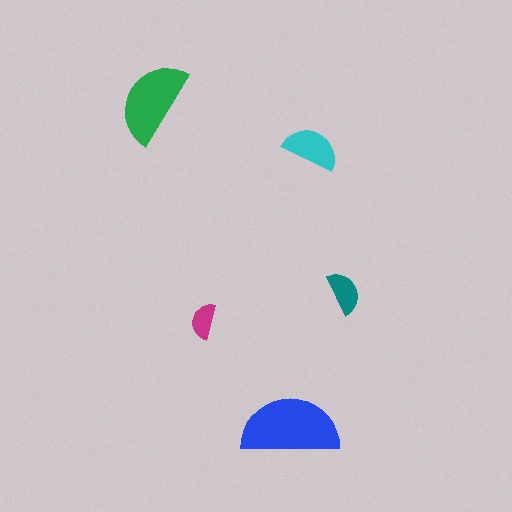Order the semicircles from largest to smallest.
the blue one, the green one, the cyan one, the teal one, the magenta one.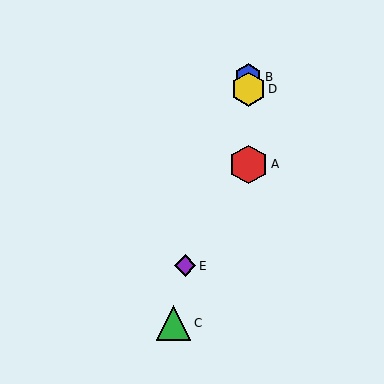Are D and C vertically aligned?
No, D is at x≈248 and C is at x≈174.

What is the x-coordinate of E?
Object E is at x≈185.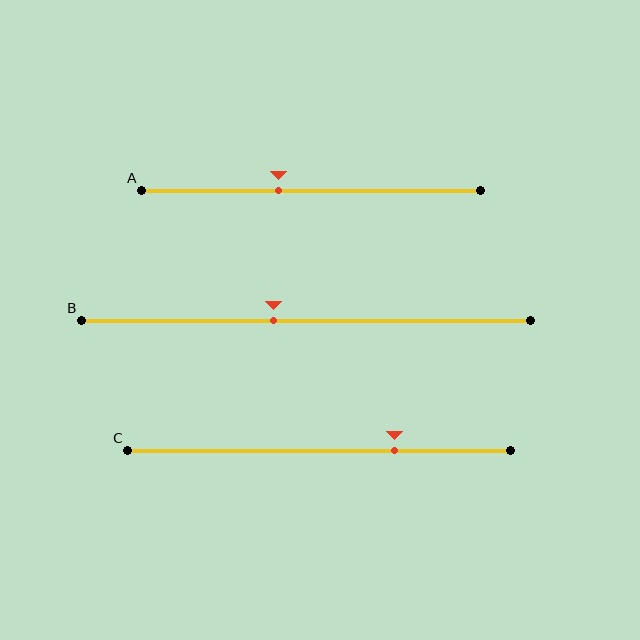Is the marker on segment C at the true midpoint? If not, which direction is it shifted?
No, the marker on segment C is shifted to the right by about 20% of the segment length.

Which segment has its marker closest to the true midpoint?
Segment B has its marker closest to the true midpoint.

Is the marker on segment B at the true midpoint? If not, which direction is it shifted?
No, the marker on segment B is shifted to the left by about 7% of the segment length.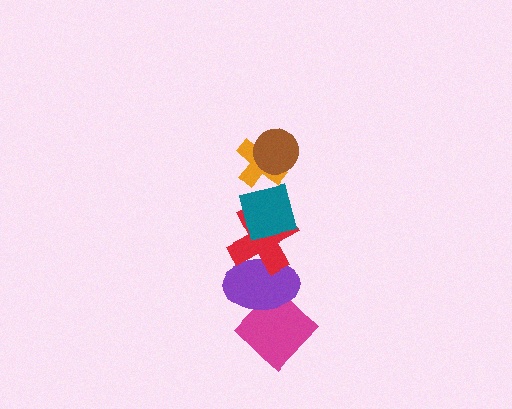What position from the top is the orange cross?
The orange cross is 2nd from the top.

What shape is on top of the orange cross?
The brown circle is on top of the orange cross.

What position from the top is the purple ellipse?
The purple ellipse is 5th from the top.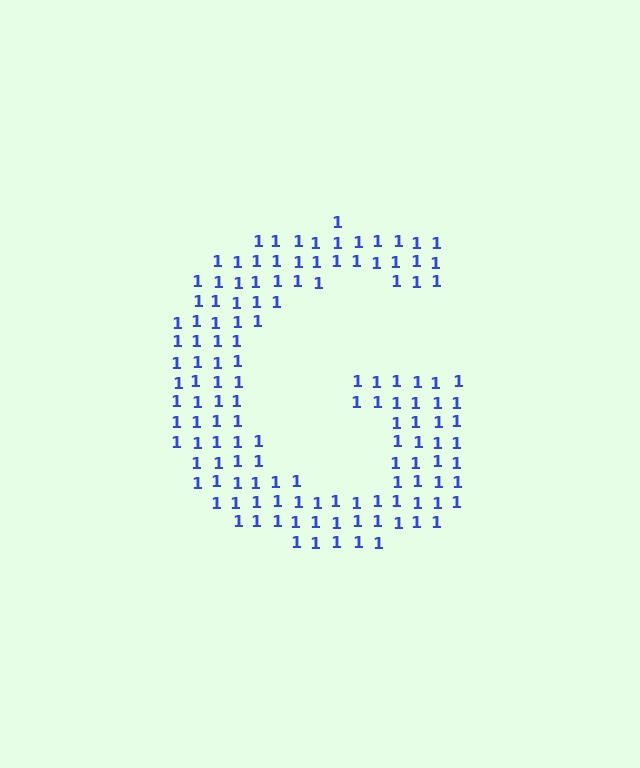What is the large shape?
The large shape is the letter G.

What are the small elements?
The small elements are digit 1's.